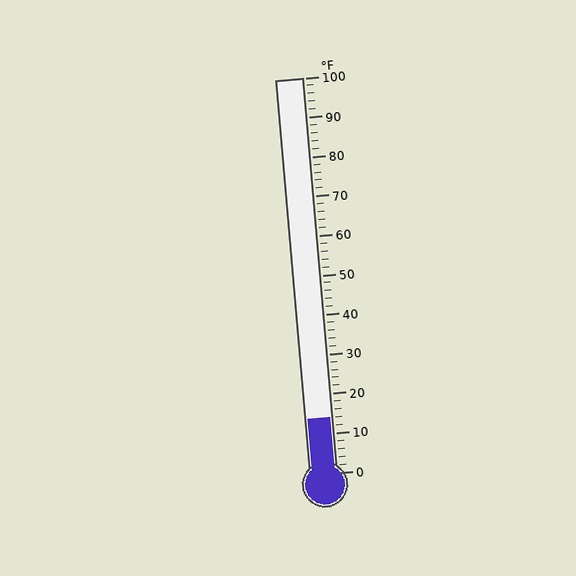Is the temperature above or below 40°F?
The temperature is below 40°F.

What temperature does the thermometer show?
The thermometer shows approximately 14°F.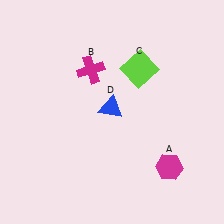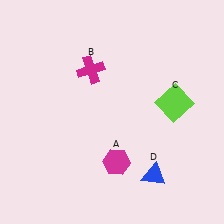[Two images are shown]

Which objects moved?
The objects that moved are: the magenta hexagon (A), the lime square (C), the blue triangle (D).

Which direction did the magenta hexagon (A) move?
The magenta hexagon (A) moved left.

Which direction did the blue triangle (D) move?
The blue triangle (D) moved down.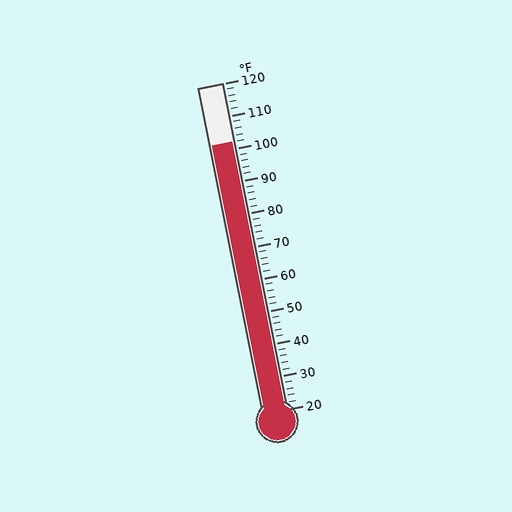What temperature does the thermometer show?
The thermometer shows approximately 102°F.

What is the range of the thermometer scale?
The thermometer scale ranges from 20°F to 120°F.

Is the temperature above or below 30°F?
The temperature is above 30°F.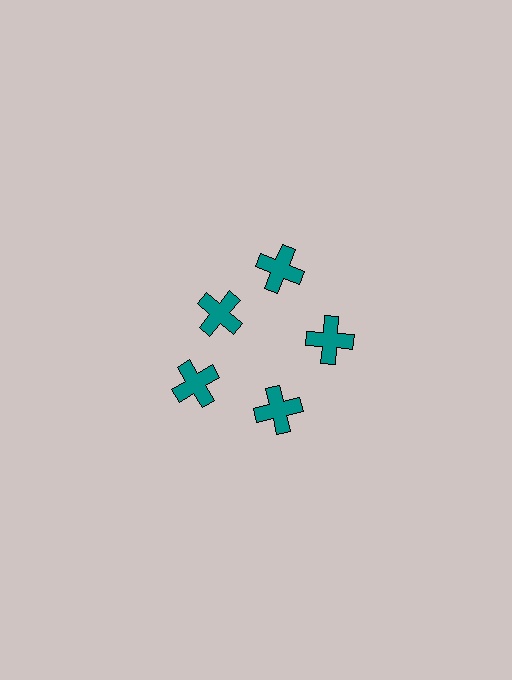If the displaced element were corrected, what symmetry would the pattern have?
It would have 5-fold rotational symmetry — the pattern would map onto itself every 72 degrees.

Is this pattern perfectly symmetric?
No. The 5 teal crosses are arranged in a ring, but one element near the 10 o'clock position is pulled inward toward the center, breaking the 5-fold rotational symmetry.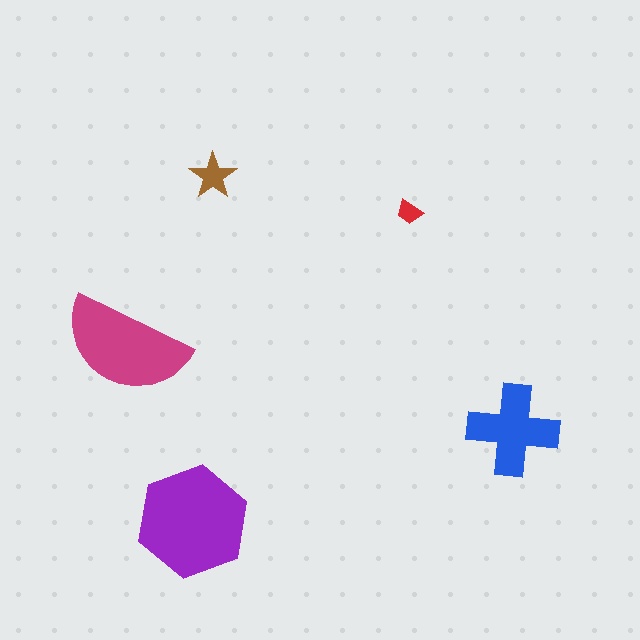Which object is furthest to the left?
The magenta semicircle is leftmost.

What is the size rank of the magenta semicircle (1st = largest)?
2nd.